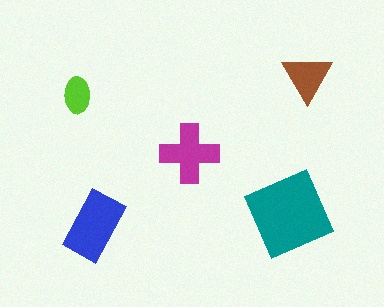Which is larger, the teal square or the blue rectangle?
The teal square.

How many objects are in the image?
There are 5 objects in the image.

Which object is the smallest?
The lime ellipse.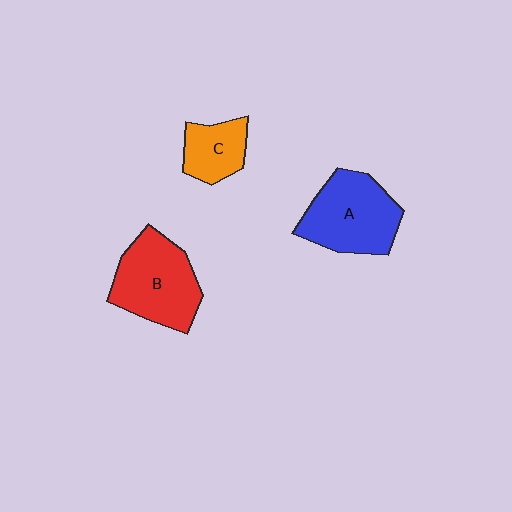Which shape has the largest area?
Shape A (blue).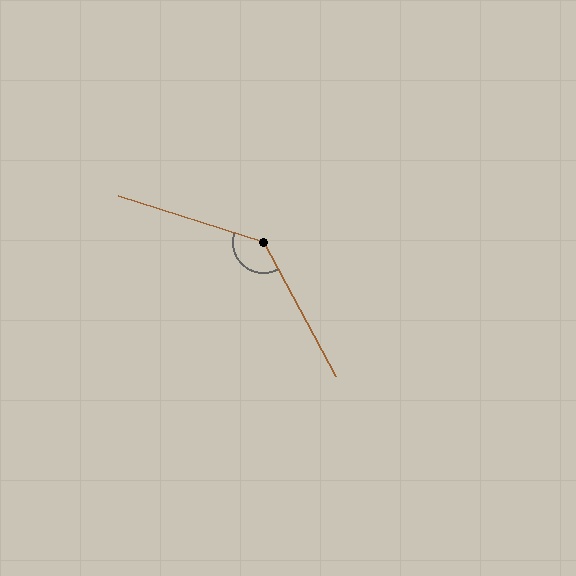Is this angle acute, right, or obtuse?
It is obtuse.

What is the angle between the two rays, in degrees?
Approximately 136 degrees.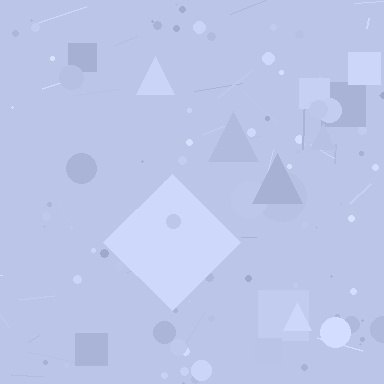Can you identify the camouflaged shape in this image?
The camouflaged shape is a diamond.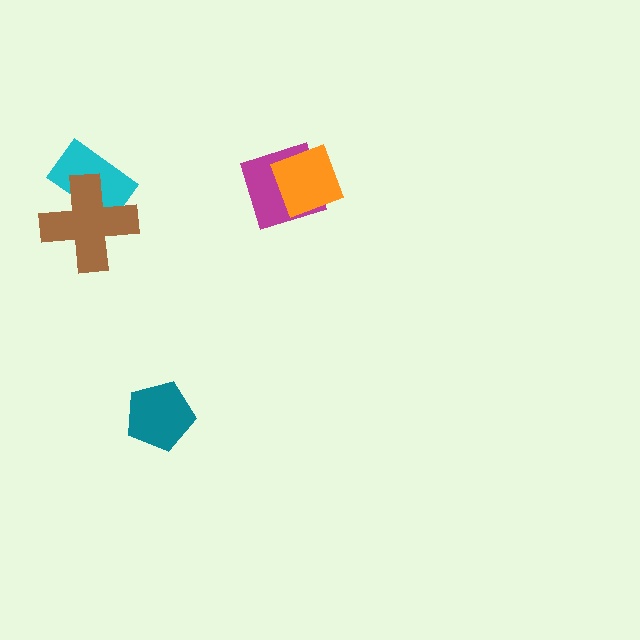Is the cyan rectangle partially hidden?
Yes, it is partially covered by another shape.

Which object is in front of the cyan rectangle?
The brown cross is in front of the cyan rectangle.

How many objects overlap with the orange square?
1 object overlaps with the orange square.